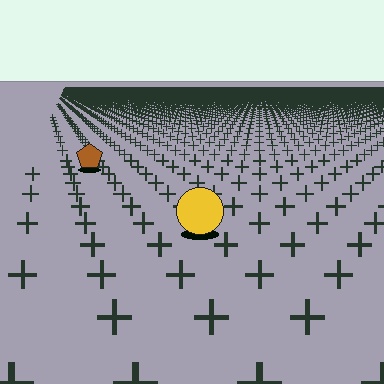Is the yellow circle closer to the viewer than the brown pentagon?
Yes. The yellow circle is closer — you can tell from the texture gradient: the ground texture is coarser near it.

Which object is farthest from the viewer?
The brown pentagon is farthest from the viewer. It appears smaller and the ground texture around it is denser.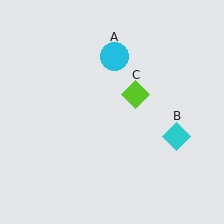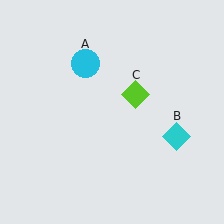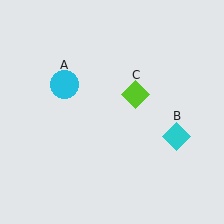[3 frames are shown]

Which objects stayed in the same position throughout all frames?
Cyan diamond (object B) and lime diamond (object C) remained stationary.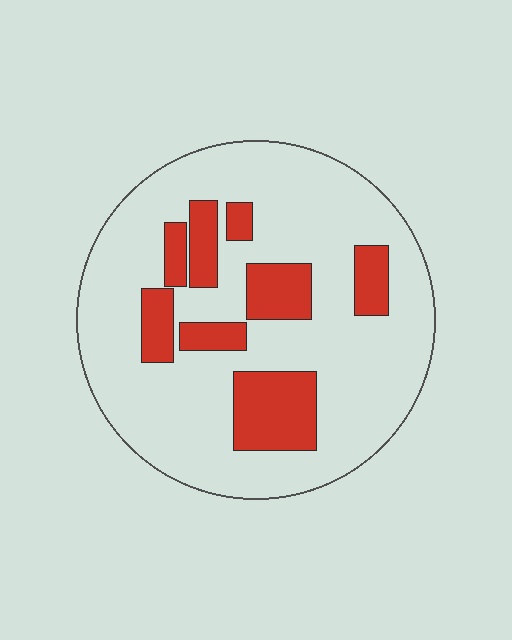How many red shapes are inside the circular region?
8.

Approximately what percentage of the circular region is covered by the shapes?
Approximately 20%.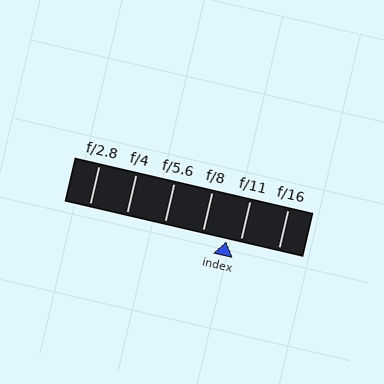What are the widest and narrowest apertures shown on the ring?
The widest aperture shown is f/2.8 and the narrowest is f/16.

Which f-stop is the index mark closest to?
The index mark is closest to f/11.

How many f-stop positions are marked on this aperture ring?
There are 6 f-stop positions marked.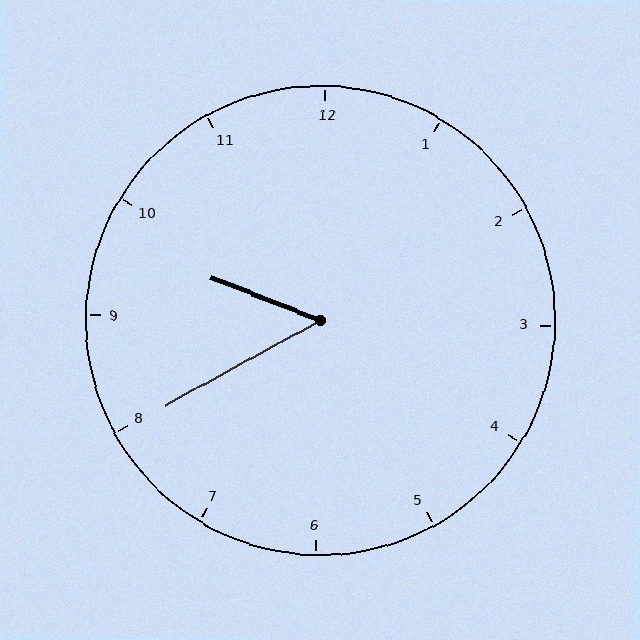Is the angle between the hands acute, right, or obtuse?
It is acute.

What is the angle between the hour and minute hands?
Approximately 50 degrees.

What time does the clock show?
9:40.